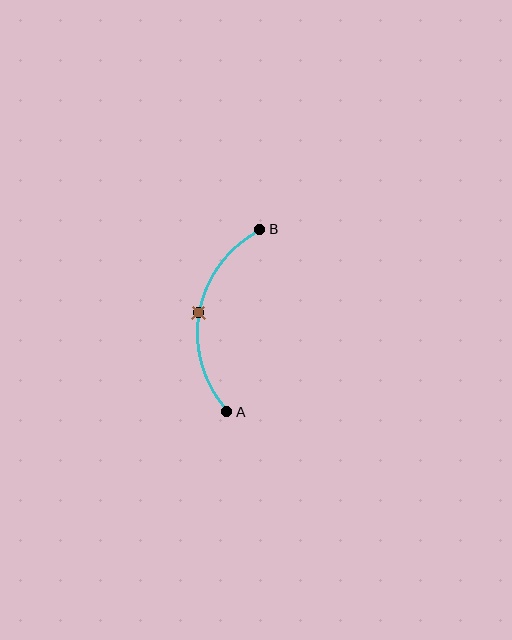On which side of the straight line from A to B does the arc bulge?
The arc bulges to the left of the straight line connecting A and B.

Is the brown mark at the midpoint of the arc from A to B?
Yes. The brown mark lies on the arc at equal arc-length from both A and B — it is the arc midpoint.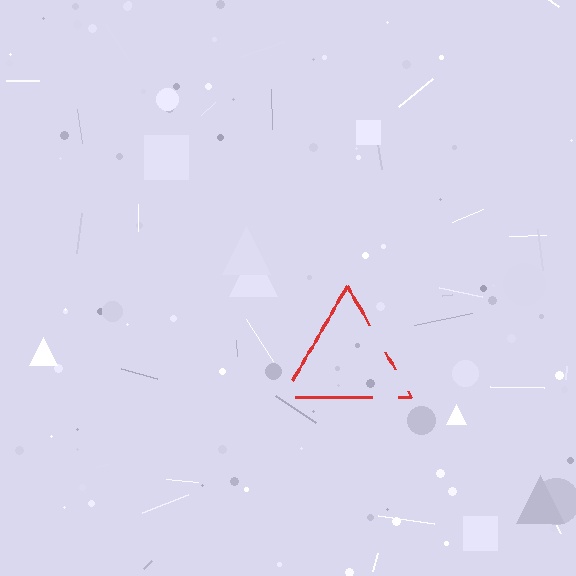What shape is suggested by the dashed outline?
The dashed outline suggests a triangle.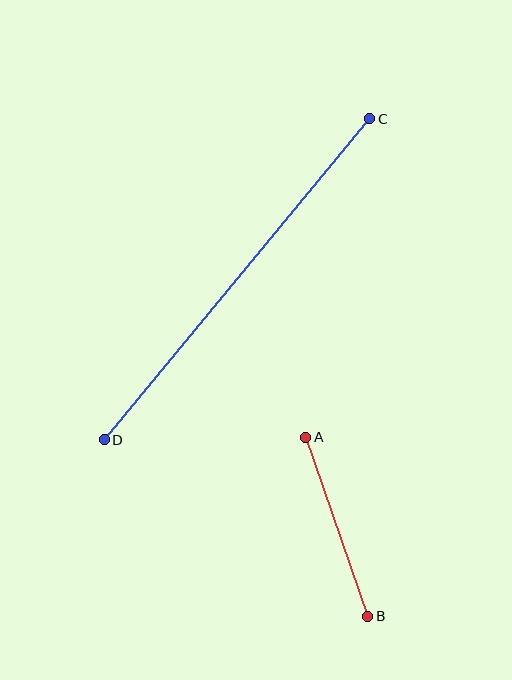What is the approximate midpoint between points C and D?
The midpoint is at approximately (237, 279) pixels.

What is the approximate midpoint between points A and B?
The midpoint is at approximately (337, 527) pixels.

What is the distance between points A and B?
The distance is approximately 190 pixels.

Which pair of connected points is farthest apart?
Points C and D are farthest apart.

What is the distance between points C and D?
The distance is approximately 417 pixels.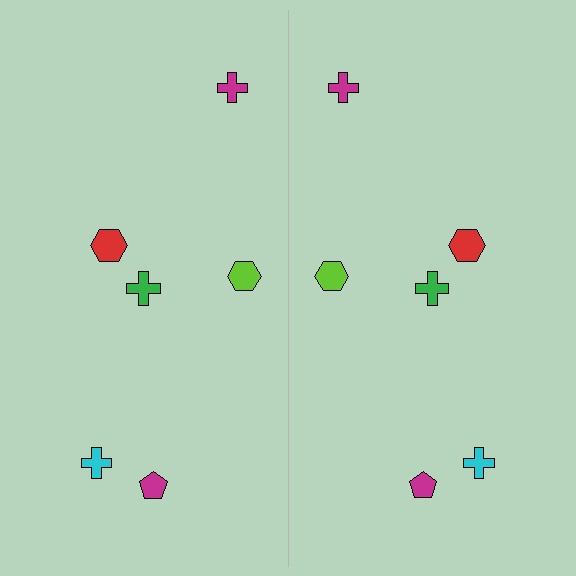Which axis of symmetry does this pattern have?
The pattern has a vertical axis of symmetry running through the center of the image.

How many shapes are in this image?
There are 12 shapes in this image.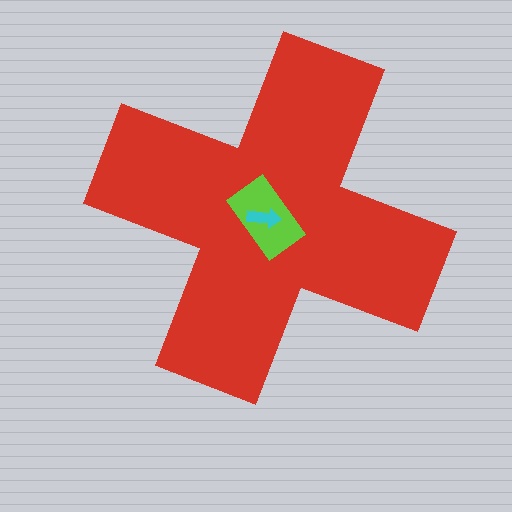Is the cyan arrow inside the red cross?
Yes.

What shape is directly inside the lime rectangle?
The cyan arrow.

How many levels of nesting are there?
3.